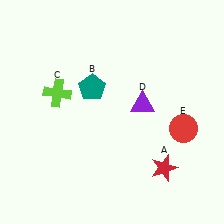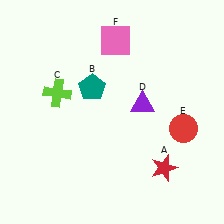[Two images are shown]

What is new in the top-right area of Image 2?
A pink square (F) was added in the top-right area of Image 2.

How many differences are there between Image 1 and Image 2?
There is 1 difference between the two images.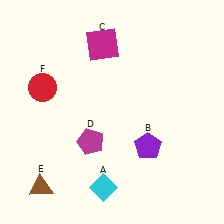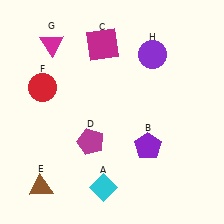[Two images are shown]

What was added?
A magenta triangle (G), a purple circle (H) were added in Image 2.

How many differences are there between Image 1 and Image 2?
There are 2 differences between the two images.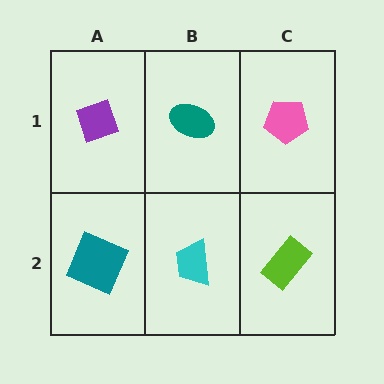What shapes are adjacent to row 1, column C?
A lime rectangle (row 2, column C), a teal ellipse (row 1, column B).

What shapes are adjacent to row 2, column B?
A teal ellipse (row 1, column B), a teal square (row 2, column A), a lime rectangle (row 2, column C).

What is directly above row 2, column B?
A teal ellipse.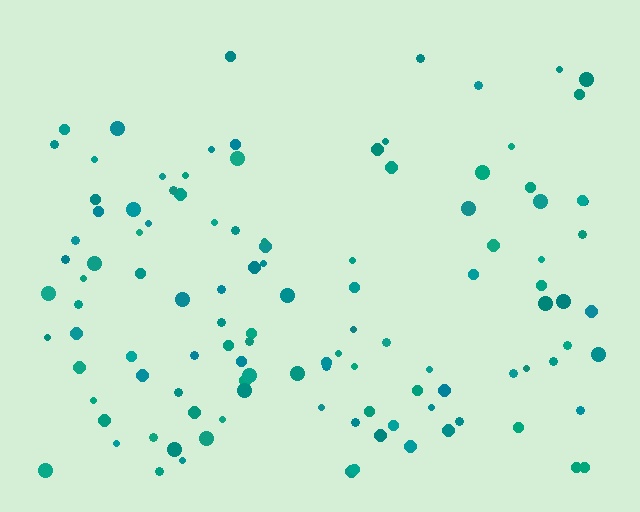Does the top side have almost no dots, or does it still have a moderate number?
Still a moderate number, just noticeably fewer than the bottom.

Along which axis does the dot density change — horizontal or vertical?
Vertical.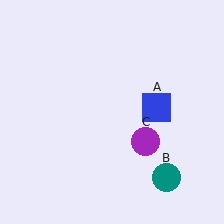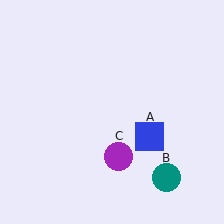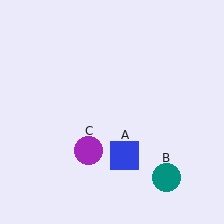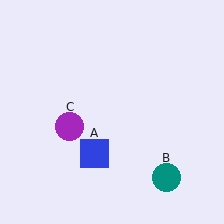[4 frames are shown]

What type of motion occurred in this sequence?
The blue square (object A), purple circle (object C) rotated clockwise around the center of the scene.